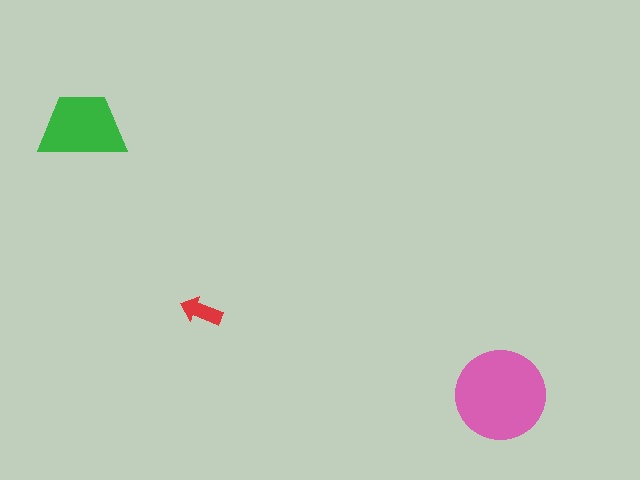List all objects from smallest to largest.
The red arrow, the green trapezoid, the pink circle.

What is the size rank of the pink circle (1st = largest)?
1st.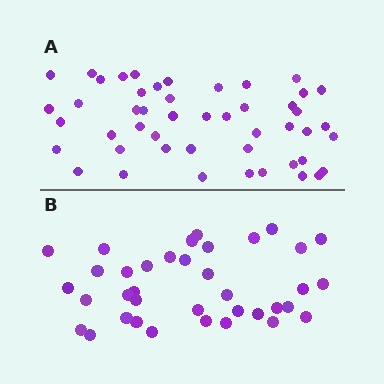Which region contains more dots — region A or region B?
Region A (the top region) has more dots.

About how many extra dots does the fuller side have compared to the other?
Region A has roughly 12 or so more dots than region B.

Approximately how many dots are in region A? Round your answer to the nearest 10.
About 50 dots. (The exact count is 48, which rounds to 50.)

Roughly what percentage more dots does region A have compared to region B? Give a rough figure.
About 30% more.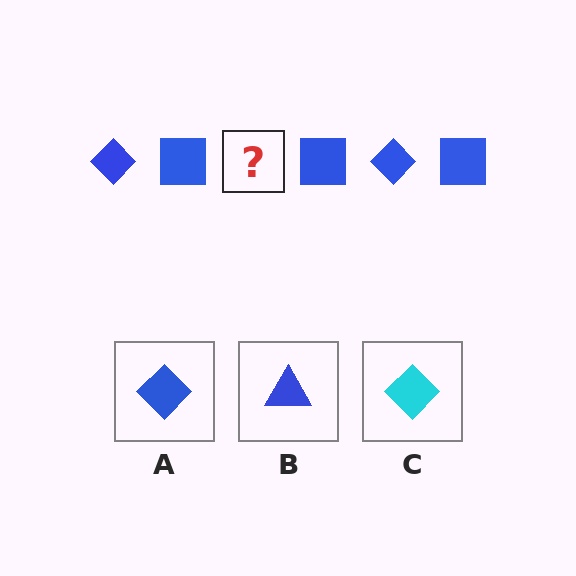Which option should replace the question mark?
Option A.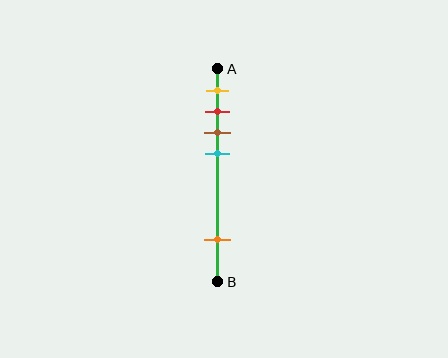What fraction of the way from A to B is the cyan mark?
The cyan mark is approximately 40% (0.4) of the way from A to B.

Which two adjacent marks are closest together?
The red and brown marks are the closest adjacent pair.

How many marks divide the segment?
There are 5 marks dividing the segment.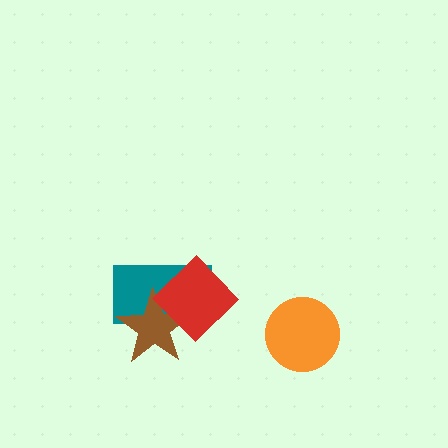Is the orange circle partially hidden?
No, no other shape covers it.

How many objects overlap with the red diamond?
2 objects overlap with the red diamond.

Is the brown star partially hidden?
Yes, it is partially covered by another shape.